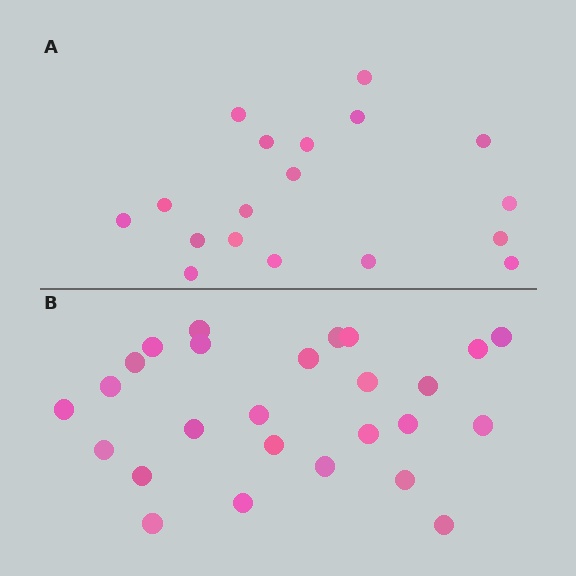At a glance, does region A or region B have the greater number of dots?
Region B (the bottom region) has more dots.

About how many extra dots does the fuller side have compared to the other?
Region B has roughly 8 or so more dots than region A.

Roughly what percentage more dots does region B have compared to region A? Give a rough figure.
About 45% more.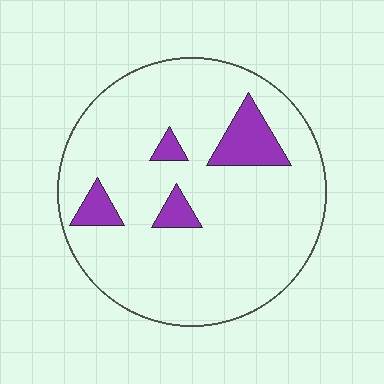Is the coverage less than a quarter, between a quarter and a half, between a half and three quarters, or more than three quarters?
Less than a quarter.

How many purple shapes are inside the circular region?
4.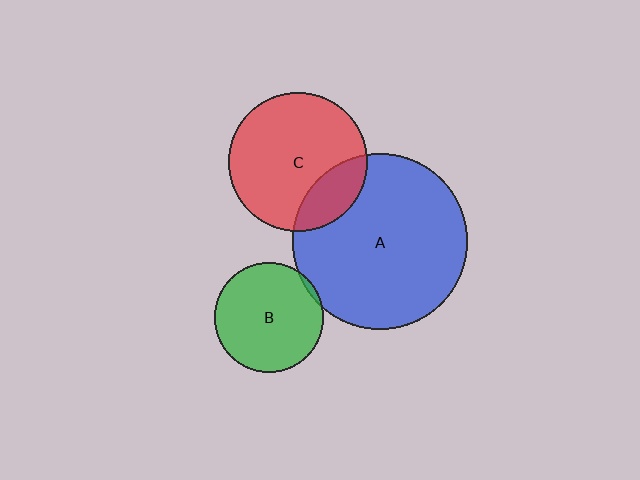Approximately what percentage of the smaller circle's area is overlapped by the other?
Approximately 5%.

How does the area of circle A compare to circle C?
Approximately 1.6 times.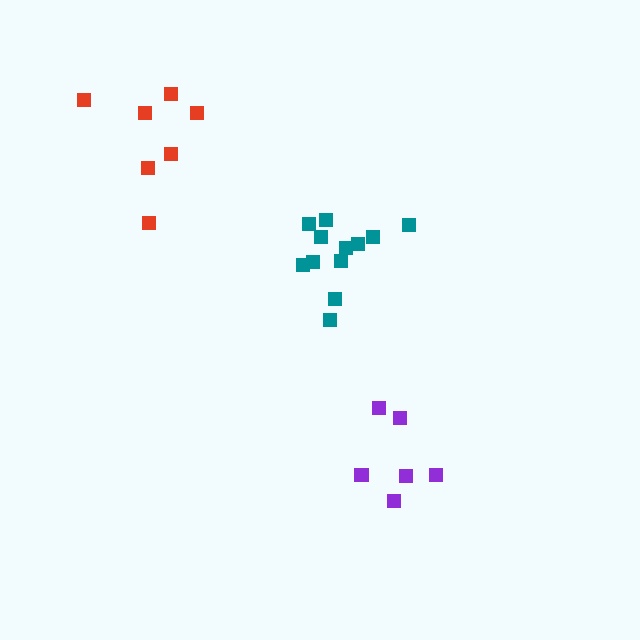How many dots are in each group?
Group 1: 7 dots, Group 2: 7 dots, Group 3: 12 dots (26 total).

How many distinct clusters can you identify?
There are 3 distinct clusters.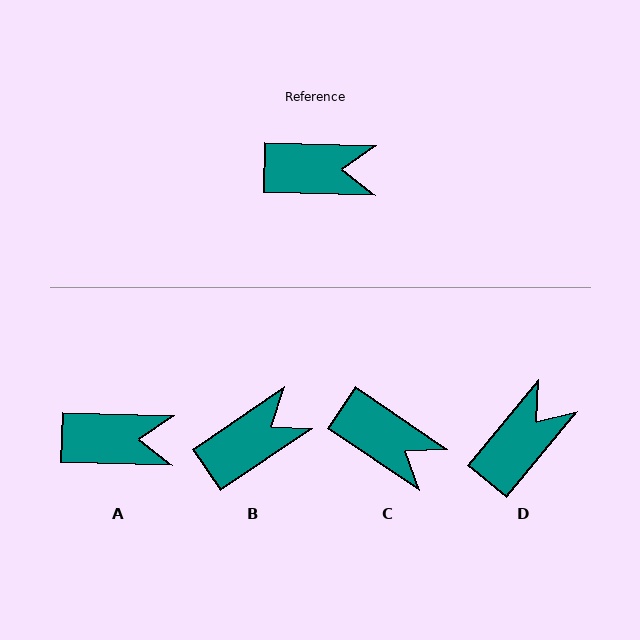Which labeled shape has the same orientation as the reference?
A.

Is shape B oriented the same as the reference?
No, it is off by about 36 degrees.